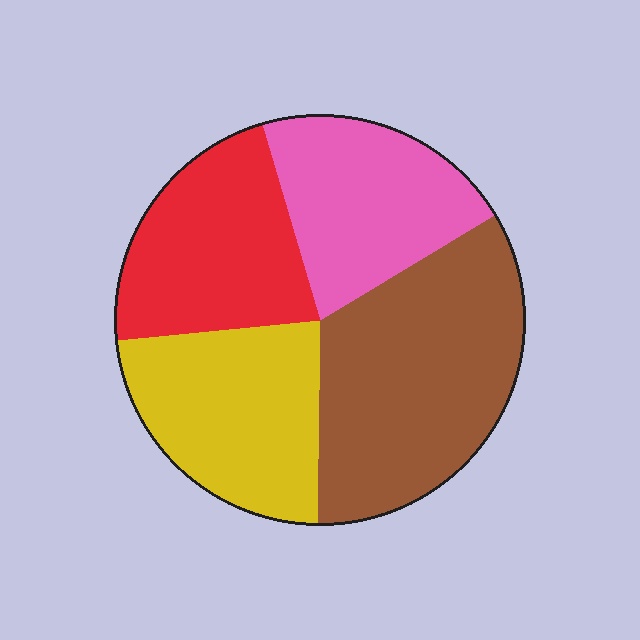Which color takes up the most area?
Brown, at roughly 35%.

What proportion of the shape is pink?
Pink takes up about one fifth (1/5) of the shape.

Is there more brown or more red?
Brown.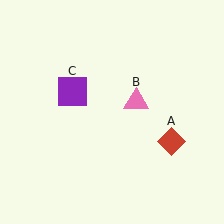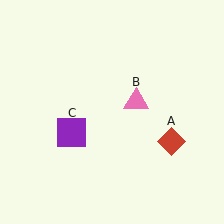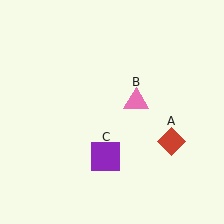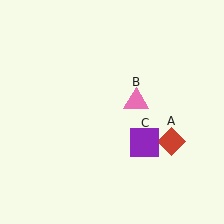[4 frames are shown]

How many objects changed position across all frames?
1 object changed position: purple square (object C).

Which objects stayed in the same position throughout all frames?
Red diamond (object A) and pink triangle (object B) remained stationary.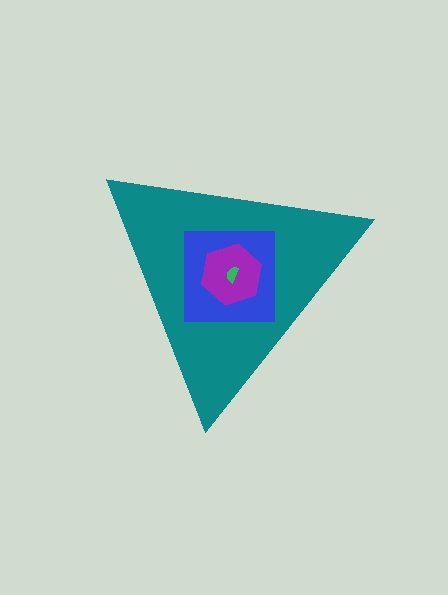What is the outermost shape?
The teal triangle.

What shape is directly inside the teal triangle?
The blue square.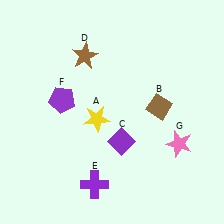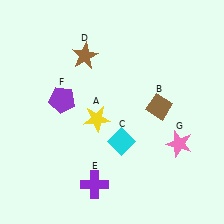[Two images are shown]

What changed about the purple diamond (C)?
In Image 1, C is purple. In Image 2, it changed to cyan.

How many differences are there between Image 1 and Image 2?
There is 1 difference between the two images.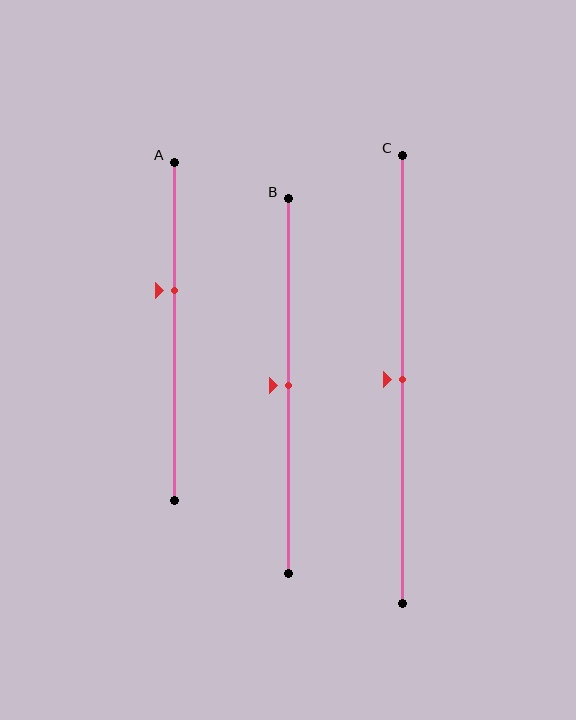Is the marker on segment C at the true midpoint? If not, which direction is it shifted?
Yes, the marker on segment C is at the true midpoint.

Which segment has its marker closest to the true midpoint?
Segment B has its marker closest to the true midpoint.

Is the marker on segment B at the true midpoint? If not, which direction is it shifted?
Yes, the marker on segment B is at the true midpoint.